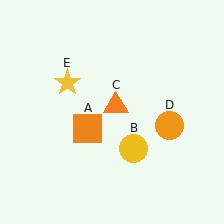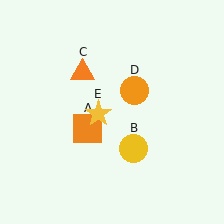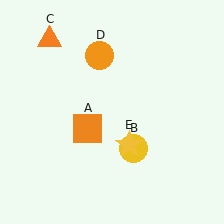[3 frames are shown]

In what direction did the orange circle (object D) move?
The orange circle (object D) moved up and to the left.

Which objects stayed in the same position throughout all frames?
Orange square (object A) and yellow circle (object B) remained stationary.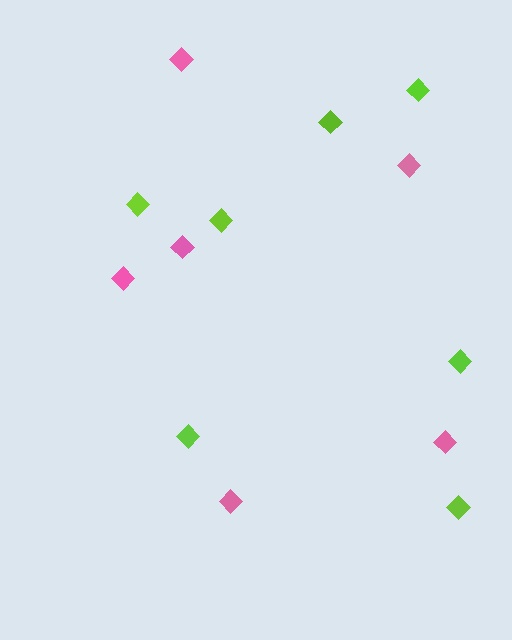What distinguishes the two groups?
There are 2 groups: one group of lime diamonds (7) and one group of pink diamonds (6).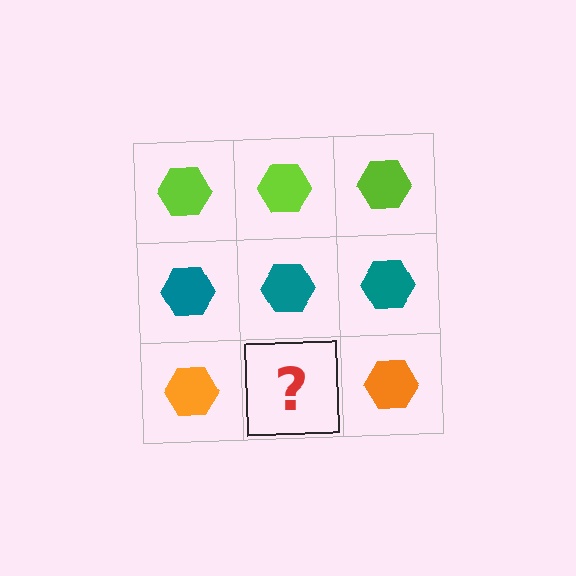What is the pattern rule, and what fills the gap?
The rule is that each row has a consistent color. The gap should be filled with an orange hexagon.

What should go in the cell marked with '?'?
The missing cell should contain an orange hexagon.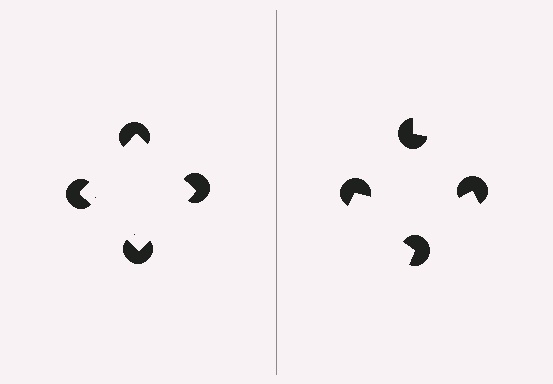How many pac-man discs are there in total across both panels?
8 — 4 on each side.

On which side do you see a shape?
An illusory square appears on the left side. On the right side the wedge cuts are rotated, so no coherent shape forms.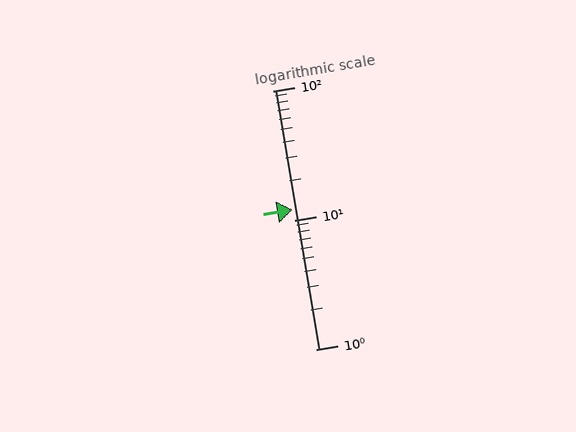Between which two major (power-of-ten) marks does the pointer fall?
The pointer is between 10 and 100.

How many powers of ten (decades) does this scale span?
The scale spans 2 decades, from 1 to 100.